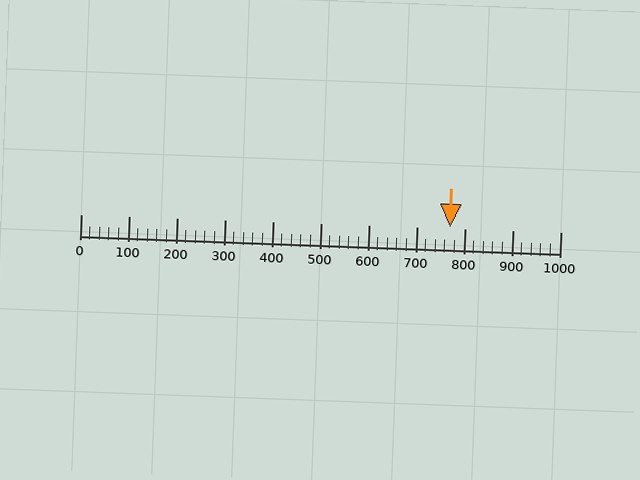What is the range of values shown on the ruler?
The ruler shows values from 0 to 1000.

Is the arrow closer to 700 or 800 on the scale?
The arrow is closer to 800.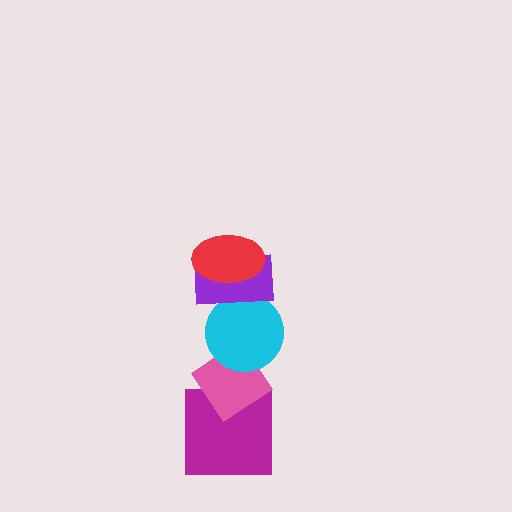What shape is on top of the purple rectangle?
The red ellipse is on top of the purple rectangle.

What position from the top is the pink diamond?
The pink diamond is 4th from the top.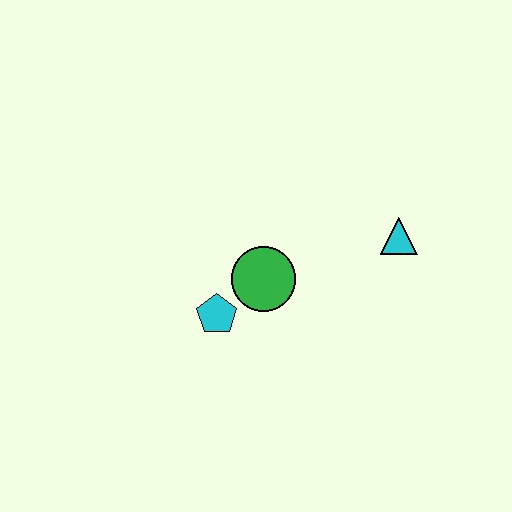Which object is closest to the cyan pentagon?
The green circle is closest to the cyan pentagon.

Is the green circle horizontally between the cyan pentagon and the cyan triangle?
Yes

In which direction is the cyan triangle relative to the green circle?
The cyan triangle is to the right of the green circle.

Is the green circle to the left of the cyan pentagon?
No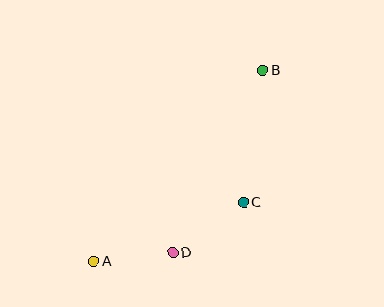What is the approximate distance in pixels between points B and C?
The distance between B and C is approximately 134 pixels.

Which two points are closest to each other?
Points A and D are closest to each other.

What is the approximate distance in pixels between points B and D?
The distance between B and D is approximately 204 pixels.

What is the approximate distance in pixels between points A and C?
The distance between A and C is approximately 161 pixels.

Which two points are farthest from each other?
Points A and B are farthest from each other.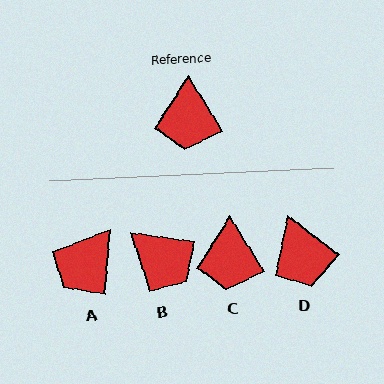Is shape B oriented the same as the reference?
No, it is off by about 51 degrees.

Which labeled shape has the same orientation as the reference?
C.